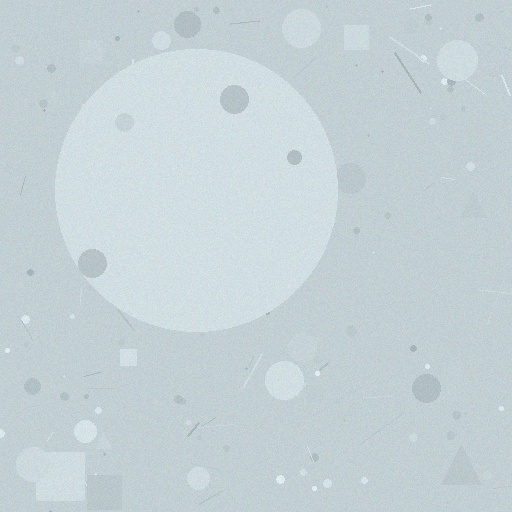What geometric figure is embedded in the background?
A circle is embedded in the background.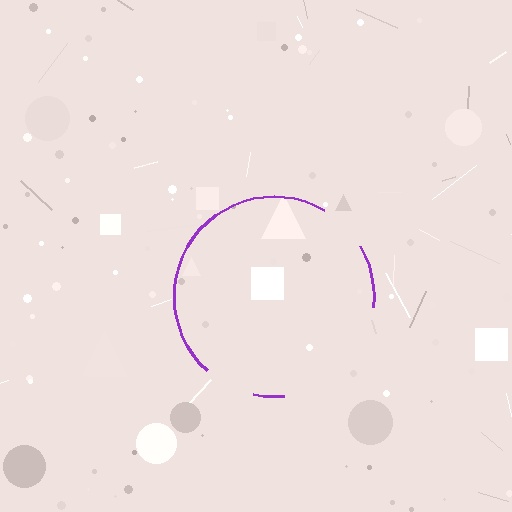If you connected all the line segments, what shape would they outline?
They would outline a circle.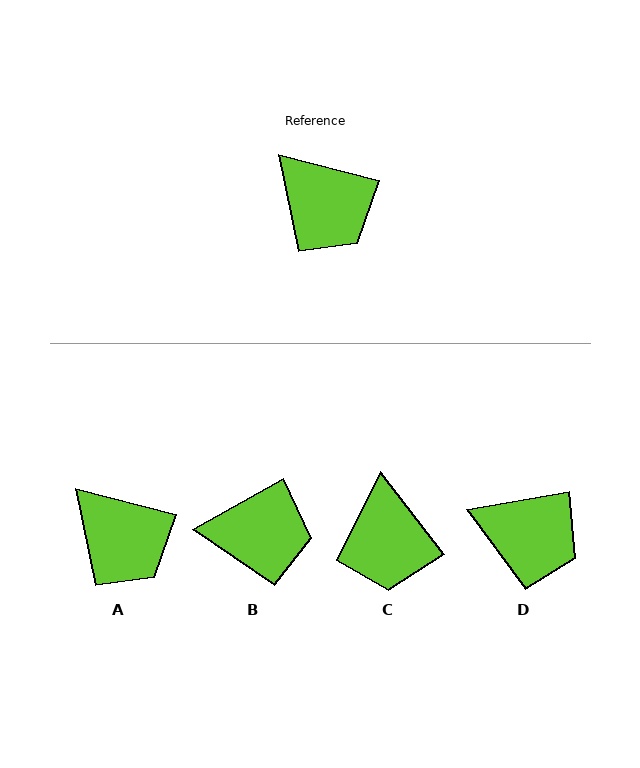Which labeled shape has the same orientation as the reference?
A.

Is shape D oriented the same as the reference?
No, it is off by about 24 degrees.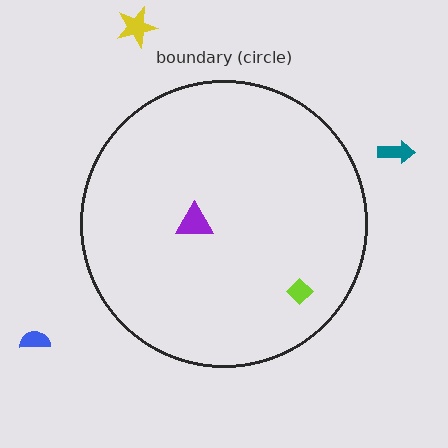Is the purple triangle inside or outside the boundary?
Inside.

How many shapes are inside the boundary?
2 inside, 3 outside.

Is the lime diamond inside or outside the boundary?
Inside.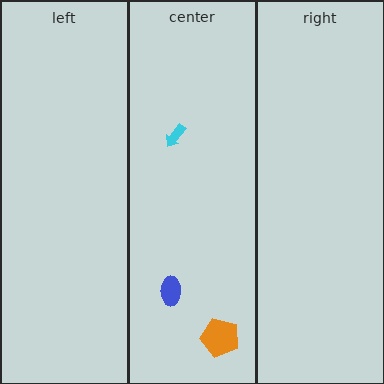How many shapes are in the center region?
3.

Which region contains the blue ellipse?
The center region.